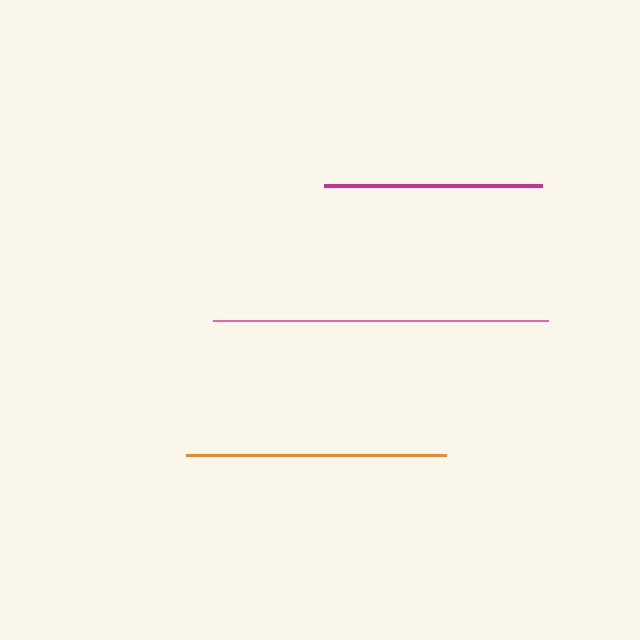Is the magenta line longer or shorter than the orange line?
The orange line is longer than the magenta line.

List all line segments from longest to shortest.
From longest to shortest: pink, orange, magenta.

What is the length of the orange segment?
The orange segment is approximately 260 pixels long.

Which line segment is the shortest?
The magenta line is the shortest at approximately 218 pixels.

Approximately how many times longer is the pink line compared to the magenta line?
The pink line is approximately 1.5 times the length of the magenta line.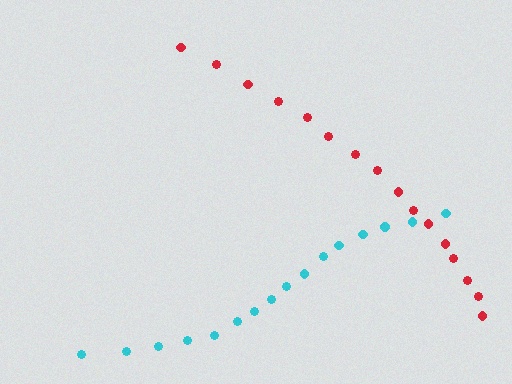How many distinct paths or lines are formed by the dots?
There are 2 distinct paths.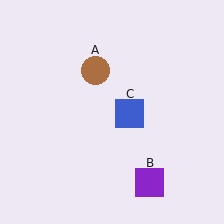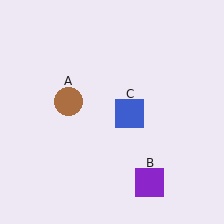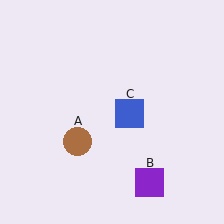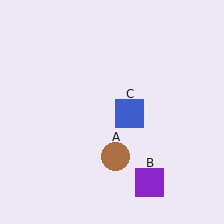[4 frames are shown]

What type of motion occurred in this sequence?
The brown circle (object A) rotated counterclockwise around the center of the scene.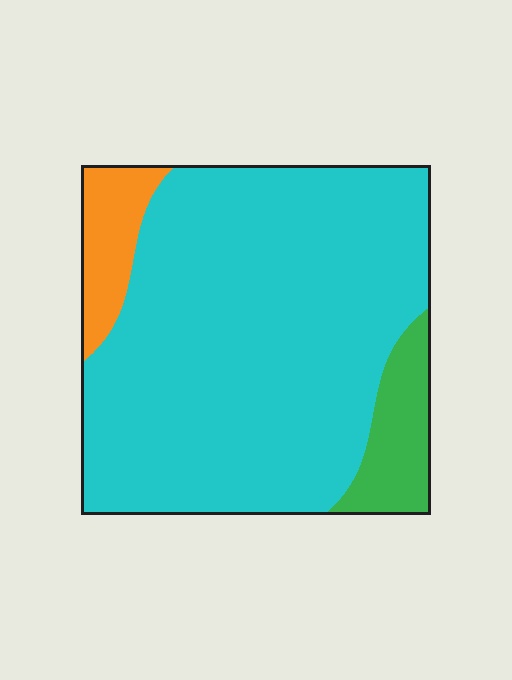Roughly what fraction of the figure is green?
Green covers about 10% of the figure.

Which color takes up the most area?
Cyan, at roughly 80%.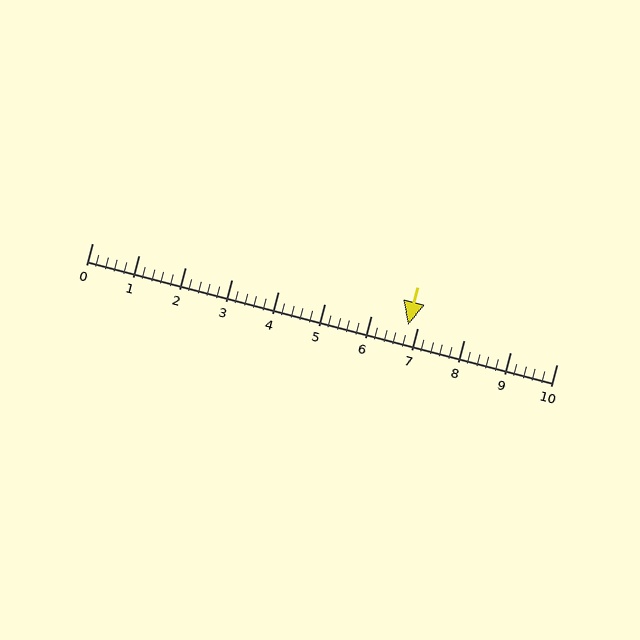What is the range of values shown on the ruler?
The ruler shows values from 0 to 10.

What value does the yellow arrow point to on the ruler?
The yellow arrow points to approximately 6.8.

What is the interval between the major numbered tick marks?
The major tick marks are spaced 1 units apart.